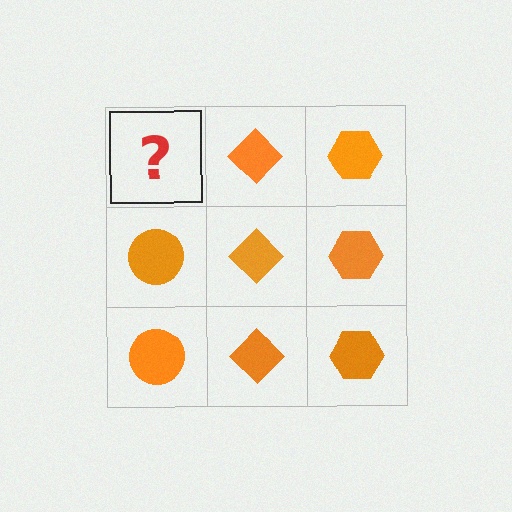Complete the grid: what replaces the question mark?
The question mark should be replaced with an orange circle.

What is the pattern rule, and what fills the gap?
The rule is that each column has a consistent shape. The gap should be filled with an orange circle.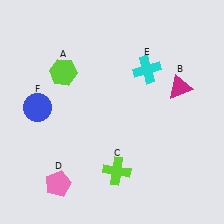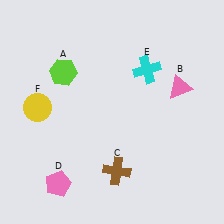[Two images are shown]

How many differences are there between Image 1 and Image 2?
There are 3 differences between the two images.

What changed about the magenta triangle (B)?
In Image 1, B is magenta. In Image 2, it changed to pink.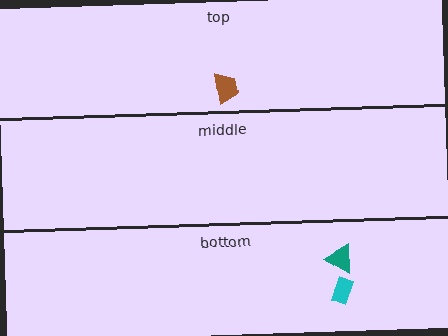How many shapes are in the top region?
1.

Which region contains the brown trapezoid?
The top region.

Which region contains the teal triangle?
The bottom region.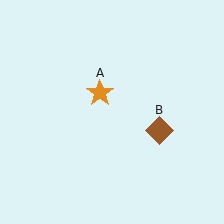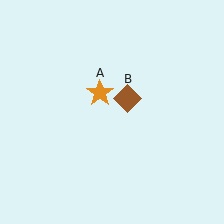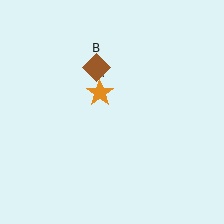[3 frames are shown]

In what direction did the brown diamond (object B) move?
The brown diamond (object B) moved up and to the left.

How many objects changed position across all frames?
1 object changed position: brown diamond (object B).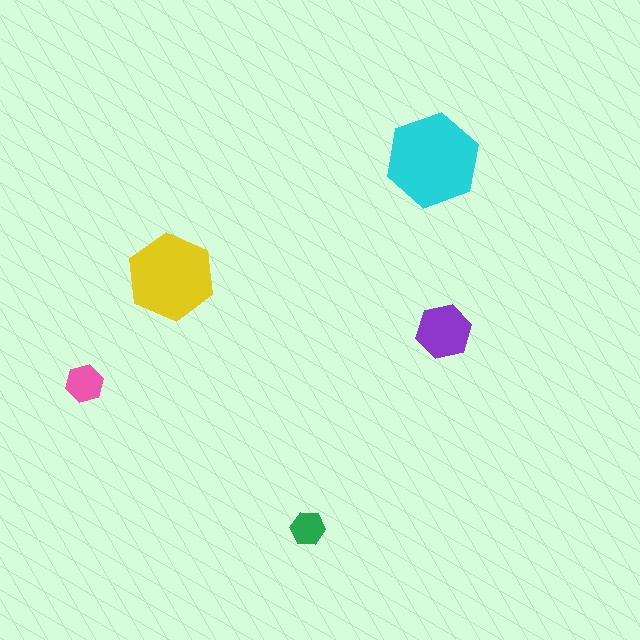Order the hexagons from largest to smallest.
the cyan one, the yellow one, the purple one, the pink one, the green one.